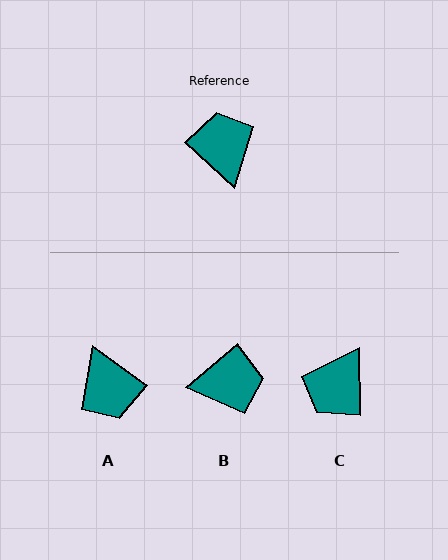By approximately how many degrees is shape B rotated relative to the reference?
Approximately 97 degrees clockwise.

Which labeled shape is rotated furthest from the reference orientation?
A, about 174 degrees away.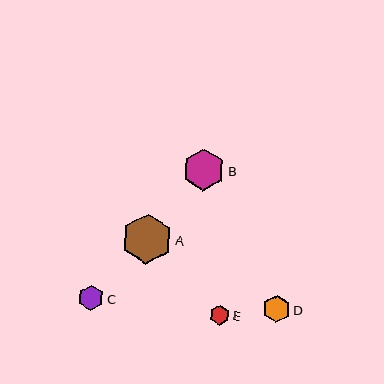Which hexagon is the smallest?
Hexagon E is the smallest with a size of approximately 19 pixels.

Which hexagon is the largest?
Hexagon A is the largest with a size of approximately 50 pixels.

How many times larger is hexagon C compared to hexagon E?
Hexagon C is approximately 1.3 times the size of hexagon E.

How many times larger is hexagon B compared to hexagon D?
Hexagon B is approximately 1.5 times the size of hexagon D.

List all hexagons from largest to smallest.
From largest to smallest: A, B, D, C, E.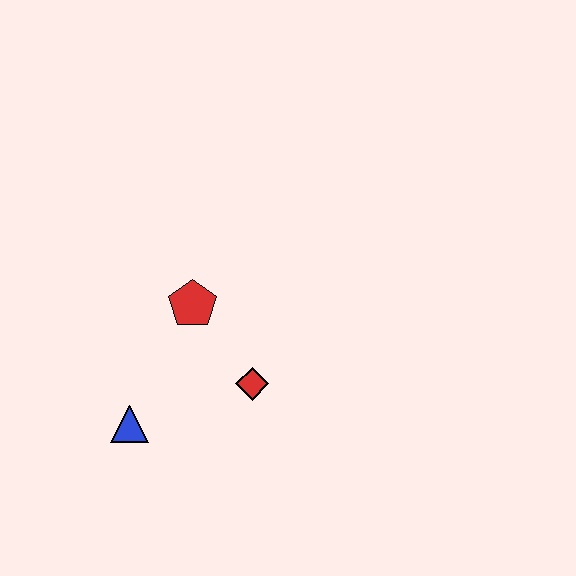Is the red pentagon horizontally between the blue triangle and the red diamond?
Yes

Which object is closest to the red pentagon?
The red diamond is closest to the red pentagon.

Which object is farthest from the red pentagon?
The blue triangle is farthest from the red pentagon.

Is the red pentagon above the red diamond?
Yes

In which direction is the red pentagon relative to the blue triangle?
The red pentagon is above the blue triangle.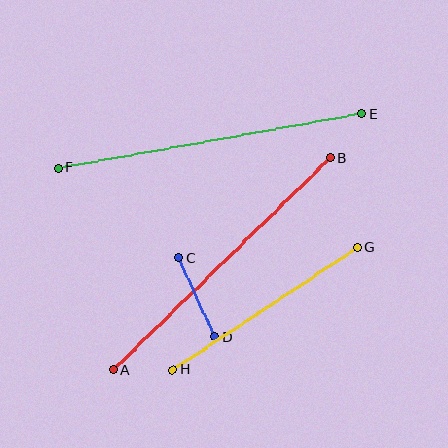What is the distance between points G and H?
The distance is approximately 221 pixels.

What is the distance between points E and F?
The distance is approximately 308 pixels.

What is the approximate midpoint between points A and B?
The midpoint is at approximately (222, 264) pixels.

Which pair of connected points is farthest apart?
Points E and F are farthest apart.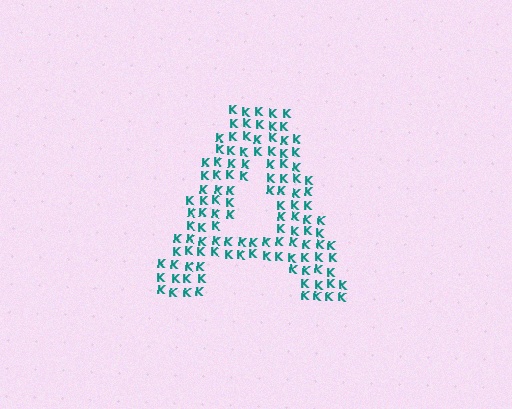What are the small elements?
The small elements are letter K's.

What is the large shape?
The large shape is the letter A.